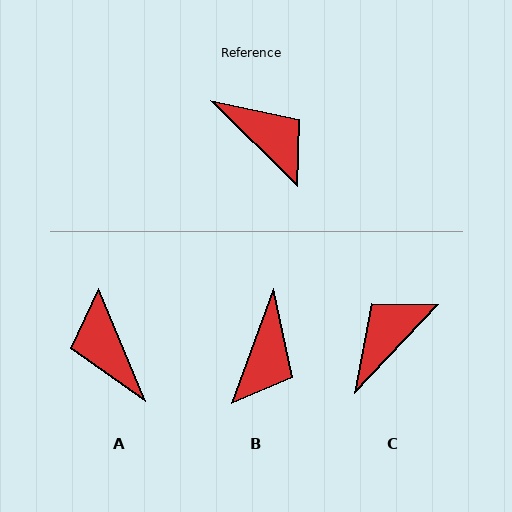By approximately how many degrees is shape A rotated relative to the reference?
Approximately 157 degrees counter-clockwise.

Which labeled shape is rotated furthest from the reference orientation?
A, about 157 degrees away.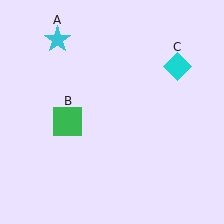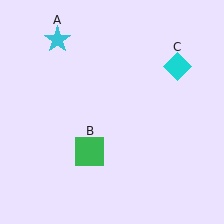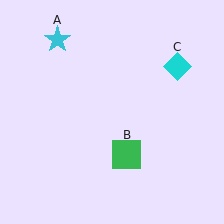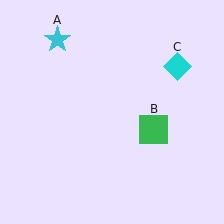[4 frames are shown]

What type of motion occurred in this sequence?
The green square (object B) rotated counterclockwise around the center of the scene.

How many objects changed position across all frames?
1 object changed position: green square (object B).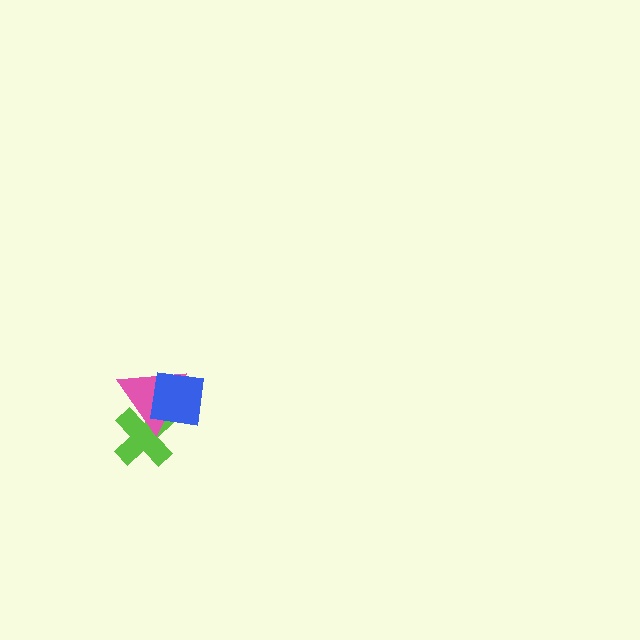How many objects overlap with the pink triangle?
2 objects overlap with the pink triangle.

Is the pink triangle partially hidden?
Yes, it is partially covered by another shape.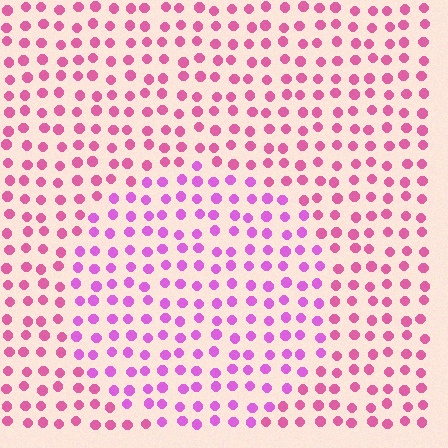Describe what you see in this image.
The image is filled with small pink elements in a uniform arrangement. A circle-shaped region is visible where the elements are tinted to a slightly different hue, forming a subtle color boundary.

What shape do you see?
I see a circle.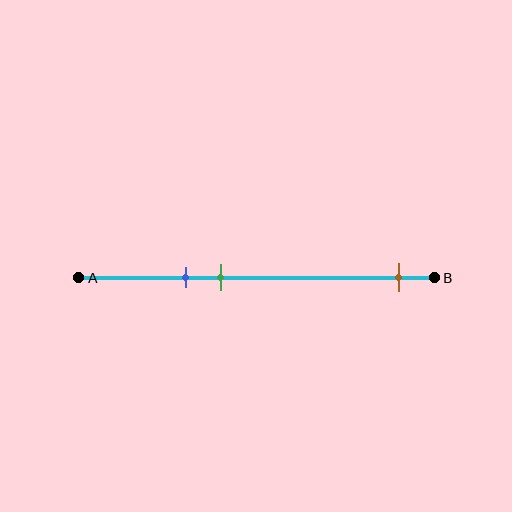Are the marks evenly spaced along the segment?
No, the marks are not evenly spaced.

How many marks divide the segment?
There are 3 marks dividing the segment.